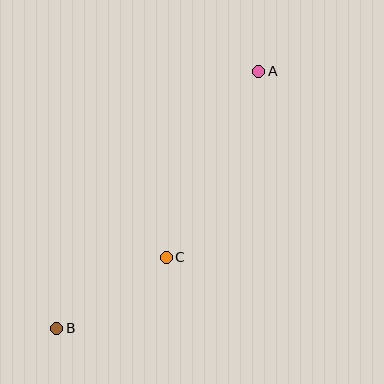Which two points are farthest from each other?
Points A and B are farthest from each other.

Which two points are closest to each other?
Points B and C are closest to each other.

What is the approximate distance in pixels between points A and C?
The distance between A and C is approximately 207 pixels.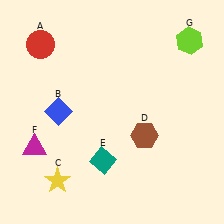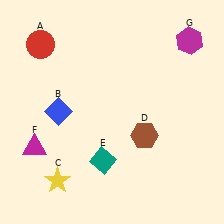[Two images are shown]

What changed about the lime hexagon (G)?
In Image 1, G is lime. In Image 2, it changed to magenta.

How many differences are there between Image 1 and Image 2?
There is 1 difference between the two images.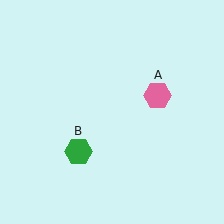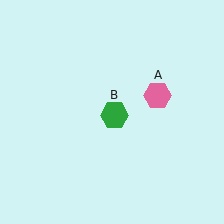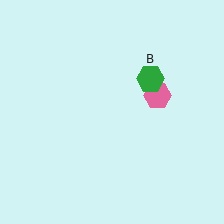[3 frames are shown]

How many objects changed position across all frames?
1 object changed position: green hexagon (object B).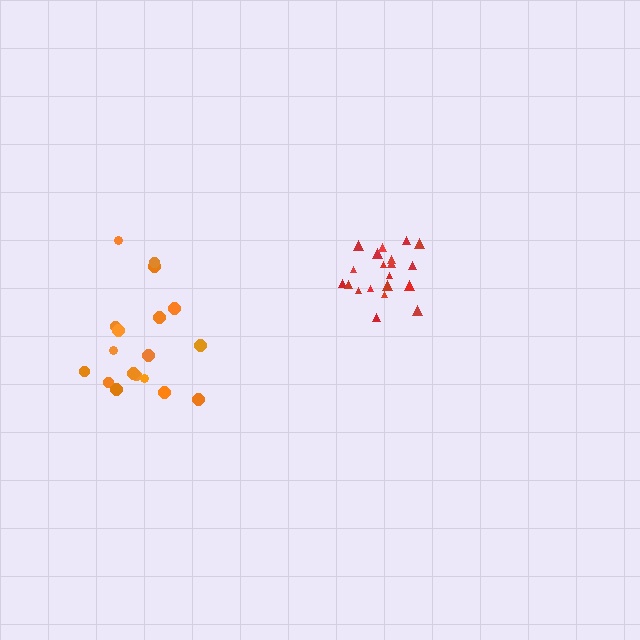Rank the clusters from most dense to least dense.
red, orange.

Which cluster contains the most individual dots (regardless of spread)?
Red (20).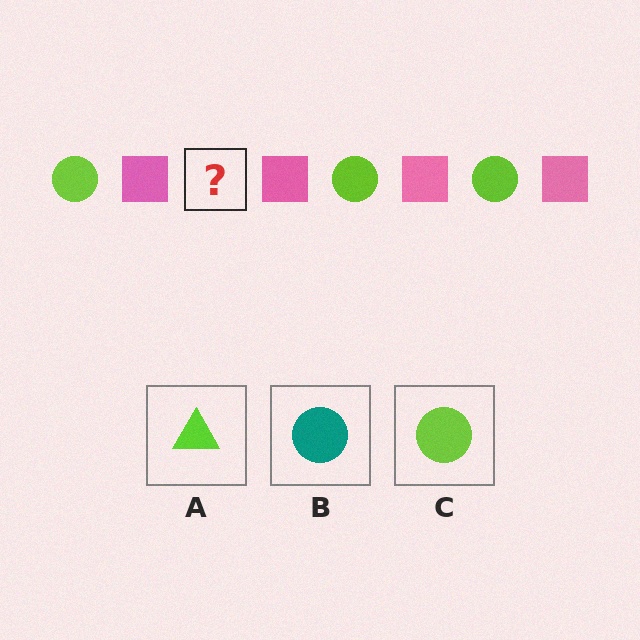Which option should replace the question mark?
Option C.